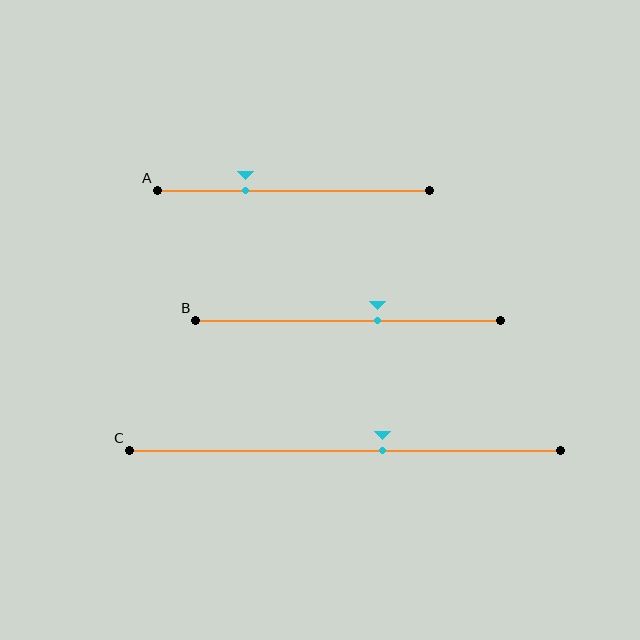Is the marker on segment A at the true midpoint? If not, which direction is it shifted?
No, the marker on segment A is shifted to the left by about 18% of the segment length.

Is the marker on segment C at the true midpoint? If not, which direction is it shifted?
No, the marker on segment C is shifted to the right by about 9% of the segment length.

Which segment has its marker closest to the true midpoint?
Segment C has its marker closest to the true midpoint.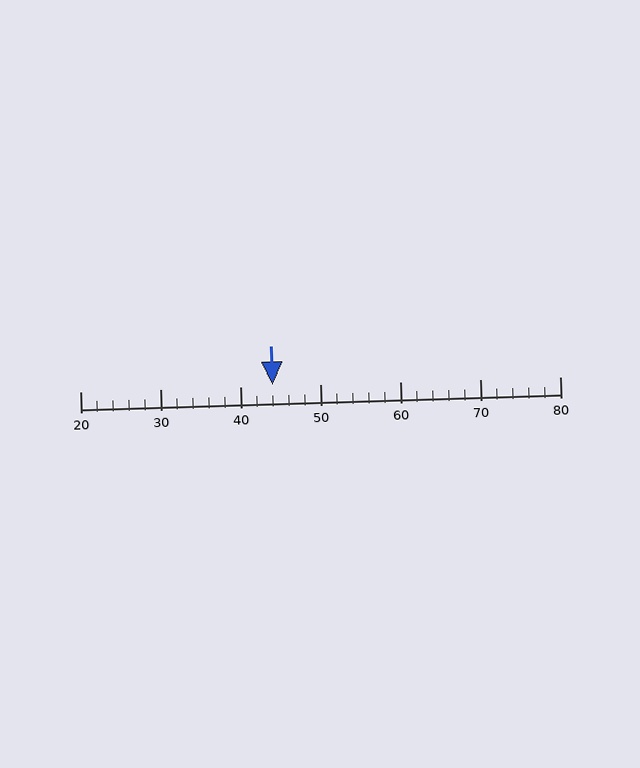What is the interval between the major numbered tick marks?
The major tick marks are spaced 10 units apart.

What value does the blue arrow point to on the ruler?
The blue arrow points to approximately 44.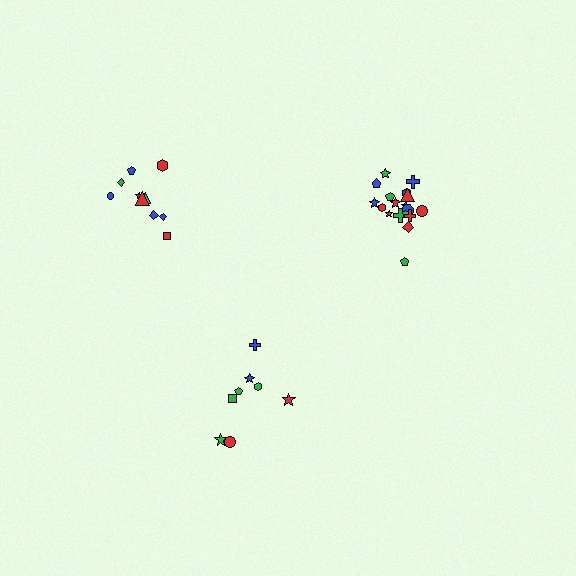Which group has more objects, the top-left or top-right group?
The top-right group.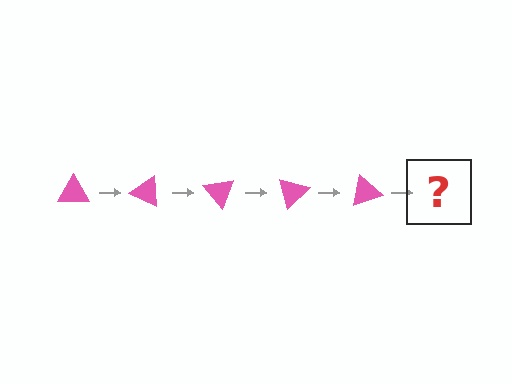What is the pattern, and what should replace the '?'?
The pattern is that the triangle rotates 25 degrees each step. The '?' should be a pink triangle rotated 125 degrees.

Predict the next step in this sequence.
The next step is a pink triangle rotated 125 degrees.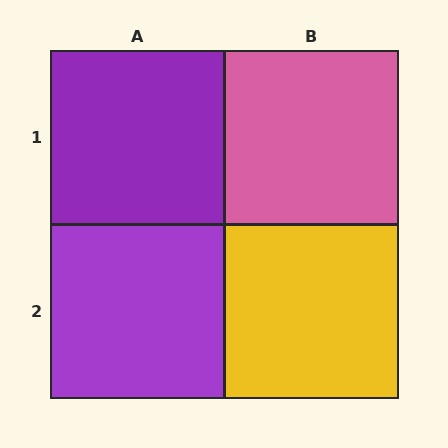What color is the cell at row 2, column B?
Yellow.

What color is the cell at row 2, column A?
Purple.